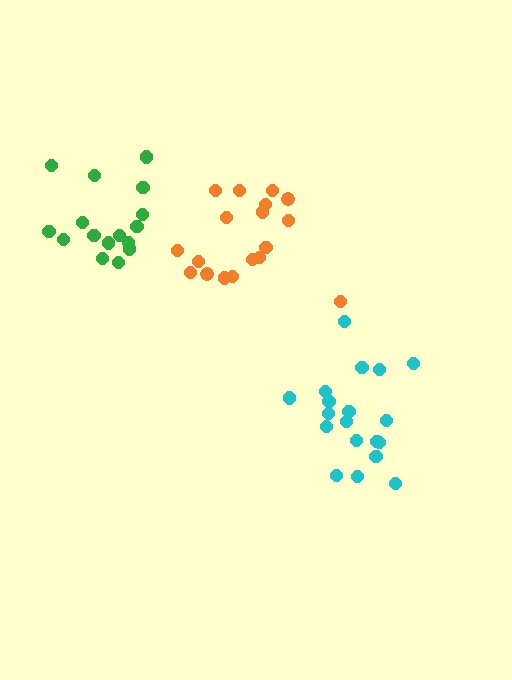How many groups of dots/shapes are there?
There are 3 groups.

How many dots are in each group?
Group 1: 16 dots, Group 2: 19 dots, Group 3: 18 dots (53 total).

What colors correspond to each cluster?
The clusters are colored: green, cyan, orange.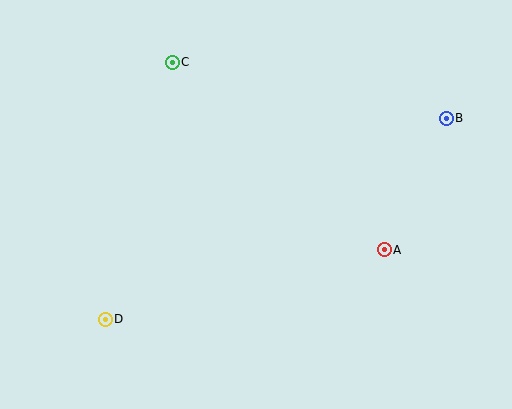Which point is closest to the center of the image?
Point A at (384, 250) is closest to the center.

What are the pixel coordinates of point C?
Point C is at (172, 62).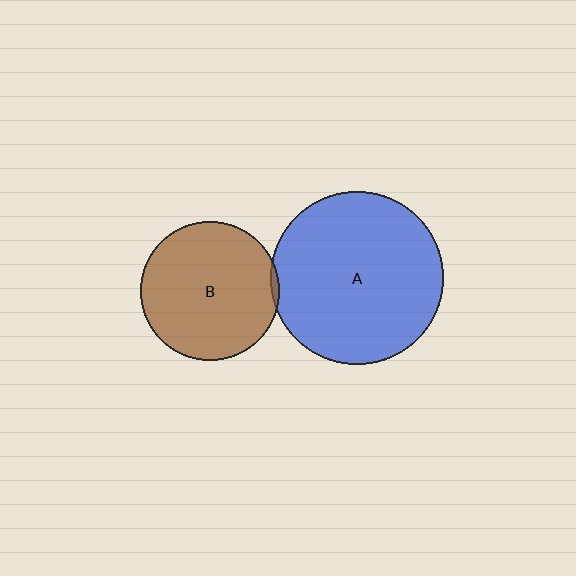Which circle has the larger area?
Circle A (blue).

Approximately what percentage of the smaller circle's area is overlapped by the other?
Approximately 5%.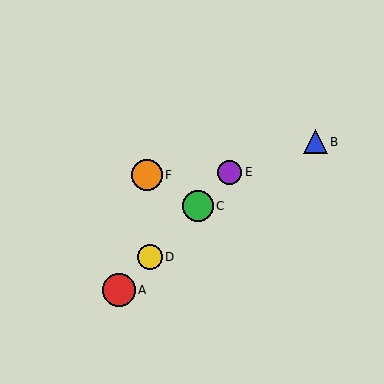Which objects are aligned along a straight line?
Objects A, C, D, E are aligned along a straight line.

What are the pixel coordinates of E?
Object E is at (230, 172).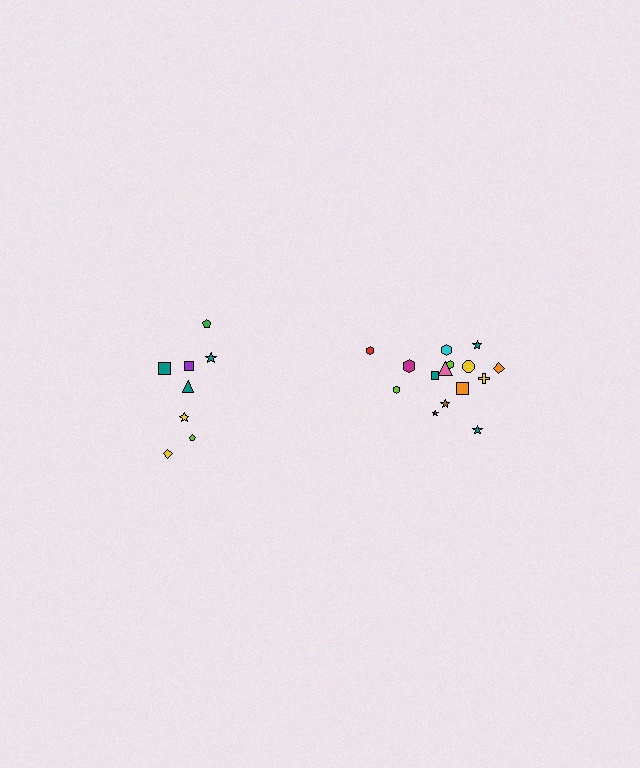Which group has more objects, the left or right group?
The right group.